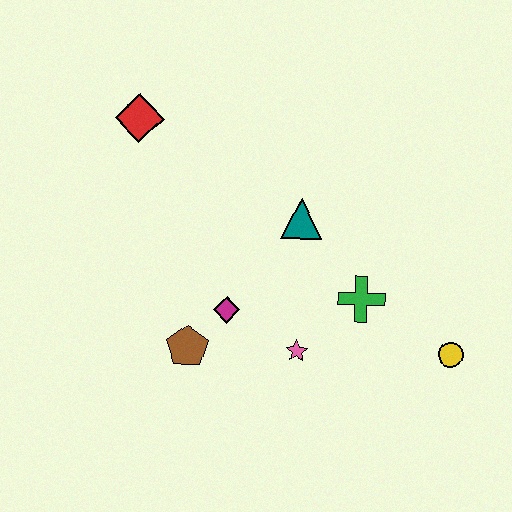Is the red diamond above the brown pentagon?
Yes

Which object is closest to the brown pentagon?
The magenta diamond is closest to the brown pentagon.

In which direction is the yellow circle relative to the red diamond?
The yellow circle is to the right of the red diamond.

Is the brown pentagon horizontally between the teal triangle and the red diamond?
Yes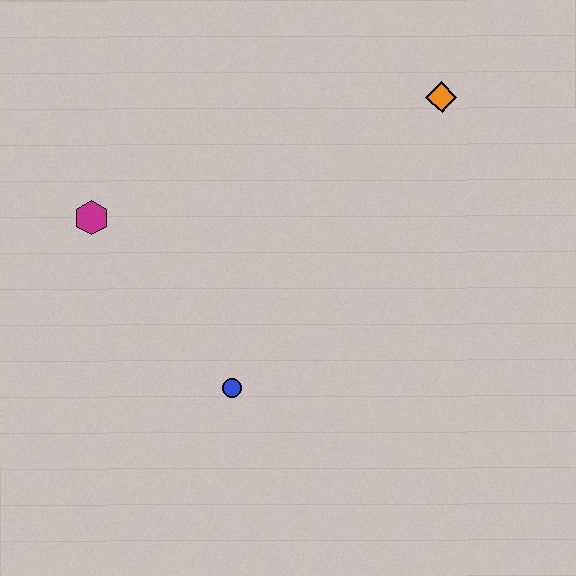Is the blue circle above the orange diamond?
No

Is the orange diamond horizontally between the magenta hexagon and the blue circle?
No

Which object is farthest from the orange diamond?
The magenta hexagon is farthest from the orange diamond.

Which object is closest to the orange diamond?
The blue circle is closest to the orange diamond.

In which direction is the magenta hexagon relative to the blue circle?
The magenta hexagon is above the blue circle.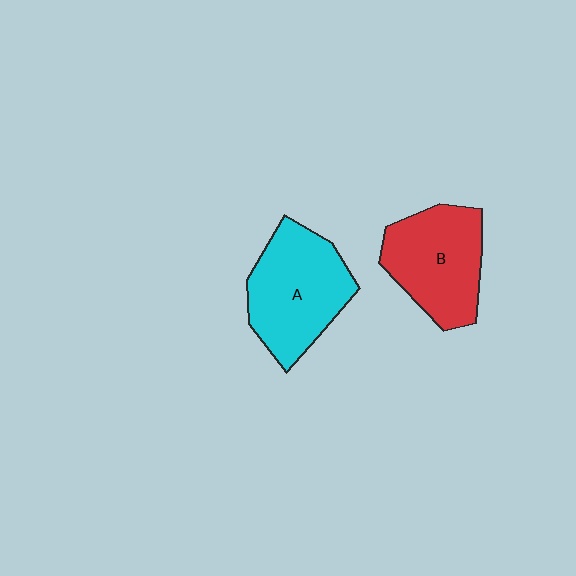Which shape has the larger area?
Shape A (cyan).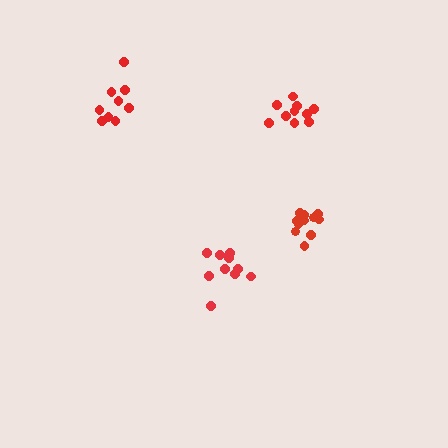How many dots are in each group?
Group 1: 9 dots, Group 2: 11 dots, Group 3: 10 dots, Group 4: 10 dots (40 total).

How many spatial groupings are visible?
There are 4 spatial groupings.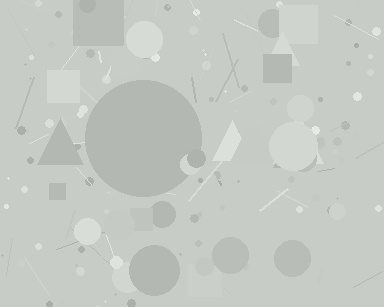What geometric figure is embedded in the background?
A circle is embedded in the background.